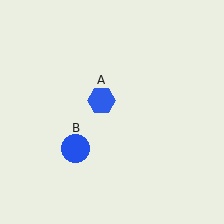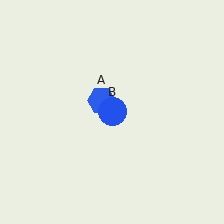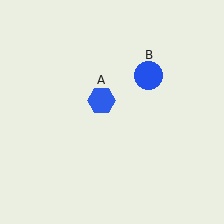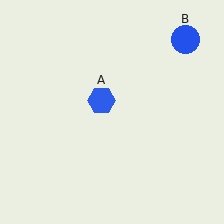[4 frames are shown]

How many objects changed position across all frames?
1 object changed position: blue circle (object B).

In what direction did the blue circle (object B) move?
The blue circle (object B) moved up and to the right.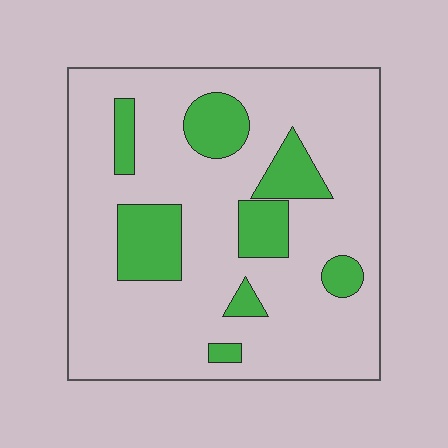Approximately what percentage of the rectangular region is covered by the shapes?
Approximately 20%.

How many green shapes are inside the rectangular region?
8.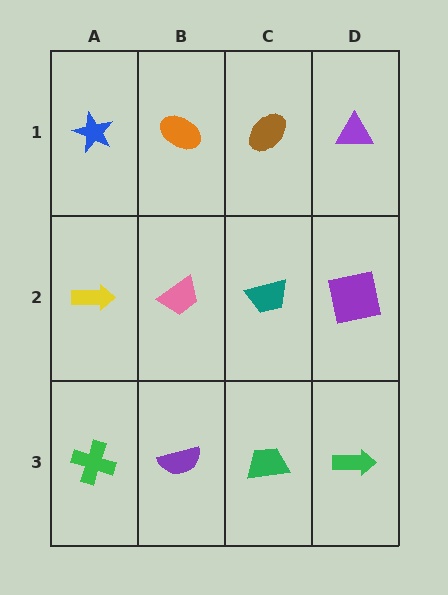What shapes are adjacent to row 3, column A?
A yellow arrow (row 2, column A), a purple semicircle (row 3, column B).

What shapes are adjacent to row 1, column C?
A teal trapezoid (row 2, column C), an orange ellipse (row 1, column B), a purple triangle (row 1, column D).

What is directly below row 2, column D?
A green arrow.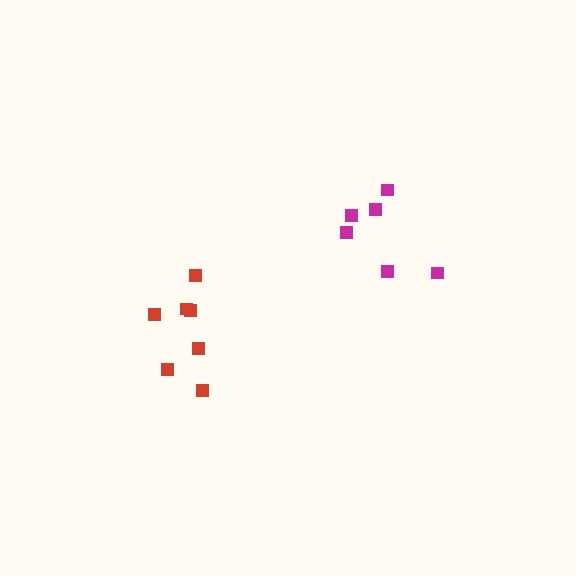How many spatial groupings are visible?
There are 2 spatial groupings.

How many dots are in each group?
Group 1: 7 dots, Group 2: 6 dots (13 total).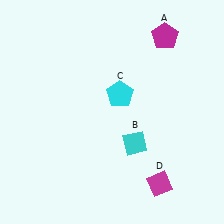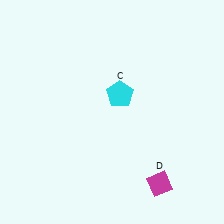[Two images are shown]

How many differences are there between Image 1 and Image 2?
There are 2 differences between the two images.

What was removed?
The cyan diamond (B), the magenta pentagon (A) were removed in Image 2.